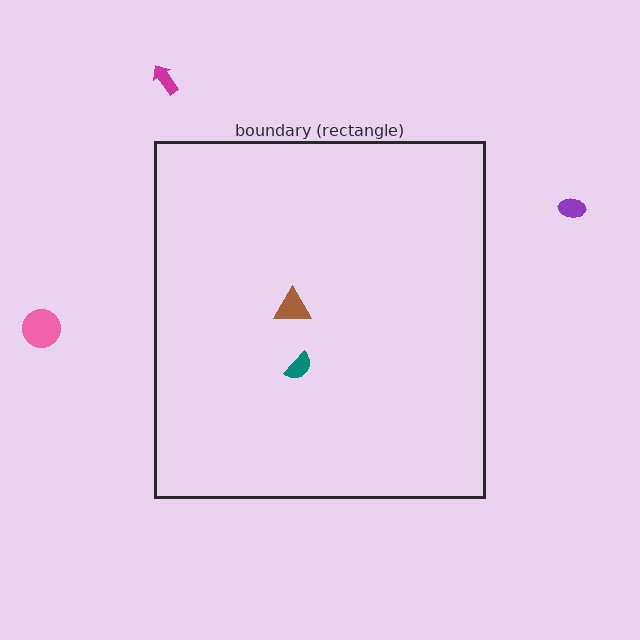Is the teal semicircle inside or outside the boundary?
Inside.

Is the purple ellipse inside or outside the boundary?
Outside.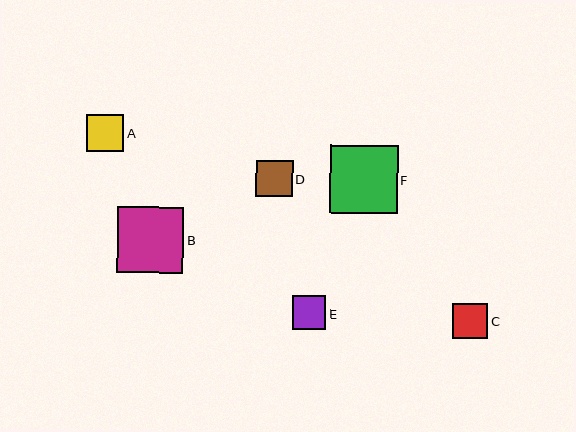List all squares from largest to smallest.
From largest to smallest: F, B, A, D, C, E.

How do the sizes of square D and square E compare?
Square D and square E are approximately the same size.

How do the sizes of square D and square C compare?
Square D and square C are approximately the same size.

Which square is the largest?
Square F is the largest with a size of approximately 67 pixels.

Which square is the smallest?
Square E is the smallest with a size of approximately 34 pixels.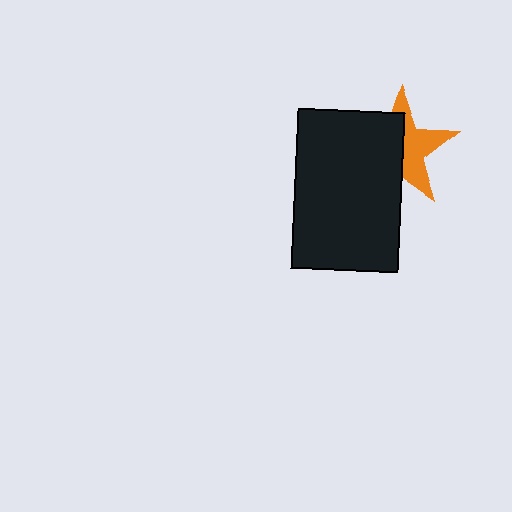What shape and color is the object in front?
The object in front is a black rectangle.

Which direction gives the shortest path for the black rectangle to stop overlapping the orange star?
Moving left gives the shortest separation.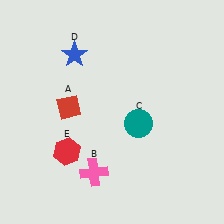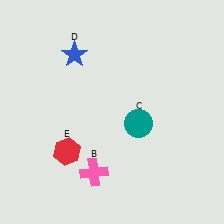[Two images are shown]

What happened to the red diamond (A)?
The red diamond (A) was removed in Image 2. It was in the top-left area of Image 1.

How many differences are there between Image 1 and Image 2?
There is 1 difference between the two images.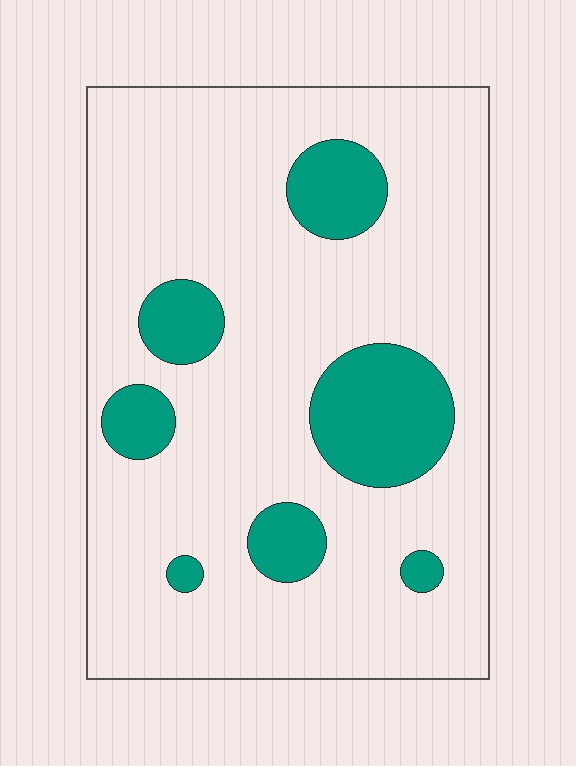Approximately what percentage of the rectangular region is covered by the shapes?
Approximately 20%.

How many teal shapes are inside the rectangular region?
7.